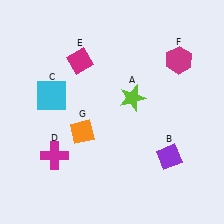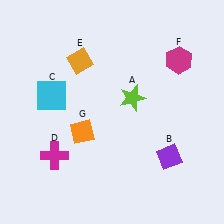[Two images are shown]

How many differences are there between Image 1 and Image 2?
There is 1 difference between the two images.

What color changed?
The diamond (E) changed from magenta in Image 1 to orange in Image 2.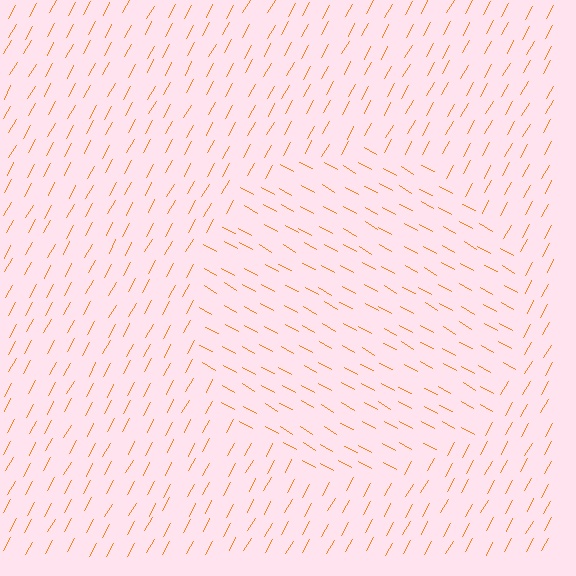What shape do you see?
I see a circle.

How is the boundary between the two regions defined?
The boundary is defined purely by a change in line orientation (approximately 89 degrees difference). All lines are the same color and thickness.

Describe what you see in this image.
The image is filled with small orange line segments. A circle region in the image has lines oriented differently from the surrounding lines, creating a visible texture boundary.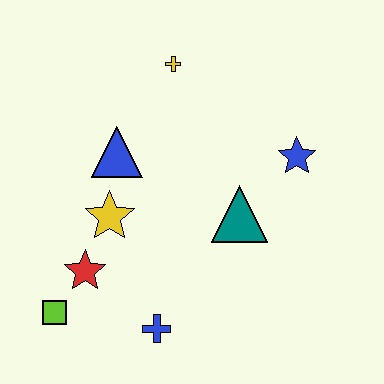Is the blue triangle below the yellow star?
No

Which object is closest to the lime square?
The red star is closest to the lime square.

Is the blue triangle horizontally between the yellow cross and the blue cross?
No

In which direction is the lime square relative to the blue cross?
The lime square is to the left of the blue cross.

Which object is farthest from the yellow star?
The blue star is farthest from the yellow star.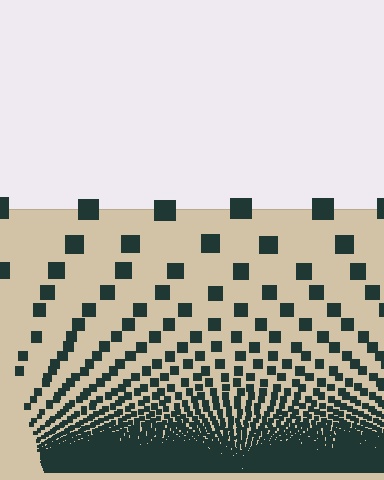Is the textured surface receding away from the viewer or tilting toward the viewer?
The surface appears to tilt toward the viewer. Texture elements get larger and sparser toward the top.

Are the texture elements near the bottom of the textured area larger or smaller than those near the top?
Smaller. The gradient is inverted — elements near the bottom are smaller and denser.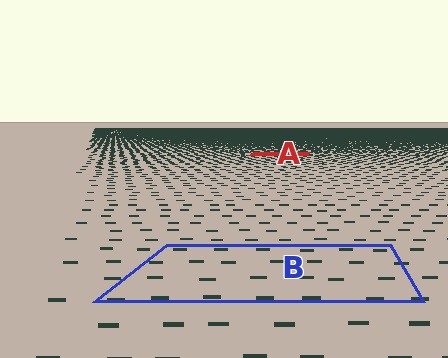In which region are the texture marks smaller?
The texture marks are smaller in region A, because it is farther away.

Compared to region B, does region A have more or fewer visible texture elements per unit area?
Region A has more texture elements per unit area — they are packed more densely because it is farther away.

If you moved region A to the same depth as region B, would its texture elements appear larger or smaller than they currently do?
They would appear larger. At a closer depth, the same texture elements are projected at a bigger on-screen size.